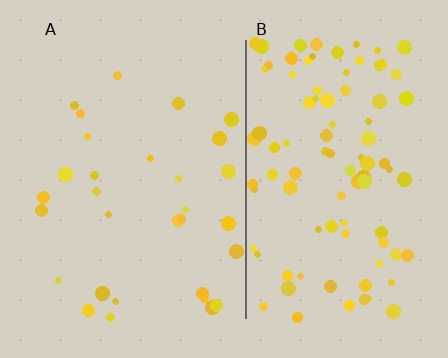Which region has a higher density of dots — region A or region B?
B (the right).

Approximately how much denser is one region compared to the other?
Approximately 3.2× — region B over region A.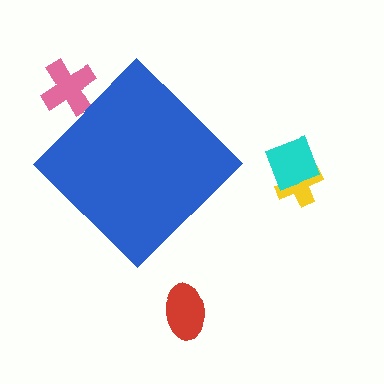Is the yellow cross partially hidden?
No, the yellow cross is fully visible.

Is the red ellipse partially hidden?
No, the red ellipse is fully visible.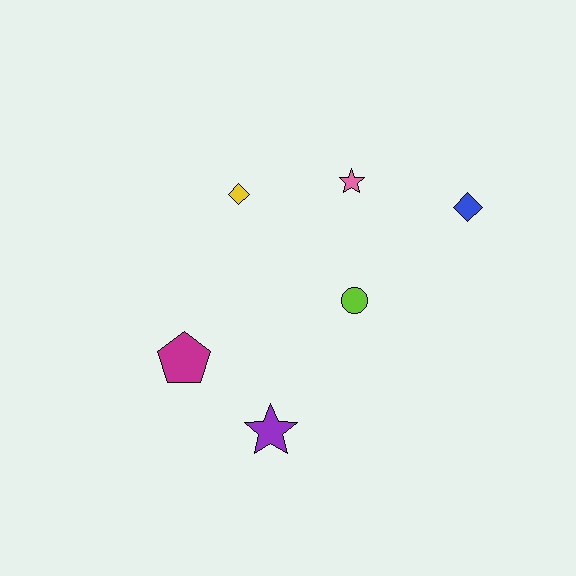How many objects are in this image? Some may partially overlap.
There are 6 objects.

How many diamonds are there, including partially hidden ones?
There are 2 diamonds.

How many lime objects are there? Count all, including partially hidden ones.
There is 1 lime object.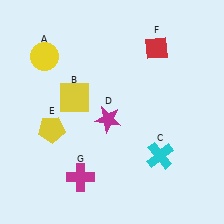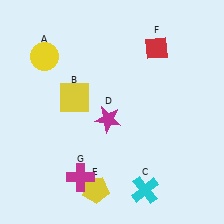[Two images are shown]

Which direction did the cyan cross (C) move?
The cyan cross (C) moved down.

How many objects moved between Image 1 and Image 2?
2 objects moved between the two images.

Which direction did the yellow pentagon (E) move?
The yellow pentagon (E) moved down.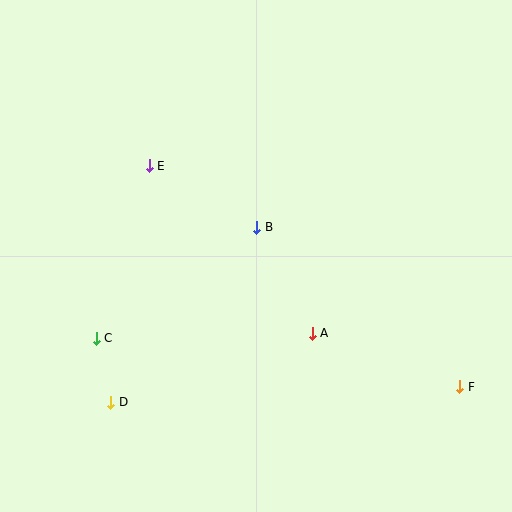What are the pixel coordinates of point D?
Point D is at (111, 402).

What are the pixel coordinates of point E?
Point E is at (149, 166).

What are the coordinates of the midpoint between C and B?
The midpoint between C and B is at (177, 283).